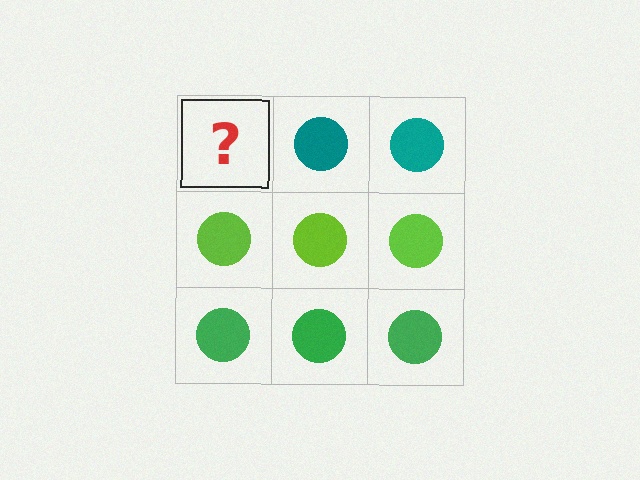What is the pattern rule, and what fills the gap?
The rule is that each row has a consistent color. The gap should be filled with a teal circle.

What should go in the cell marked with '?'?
The missing cell should contain a teal circle.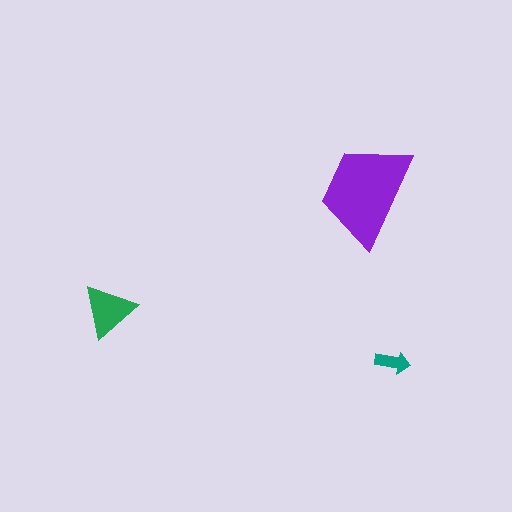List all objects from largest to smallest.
The purple trapezoid, the green triangle, the teal arrow.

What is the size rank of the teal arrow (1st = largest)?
3rd.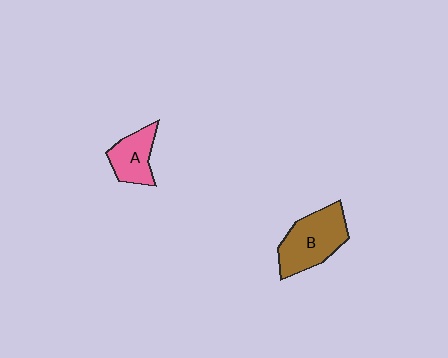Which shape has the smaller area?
Shape A (pink).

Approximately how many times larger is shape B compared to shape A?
Approximately 1.6 times.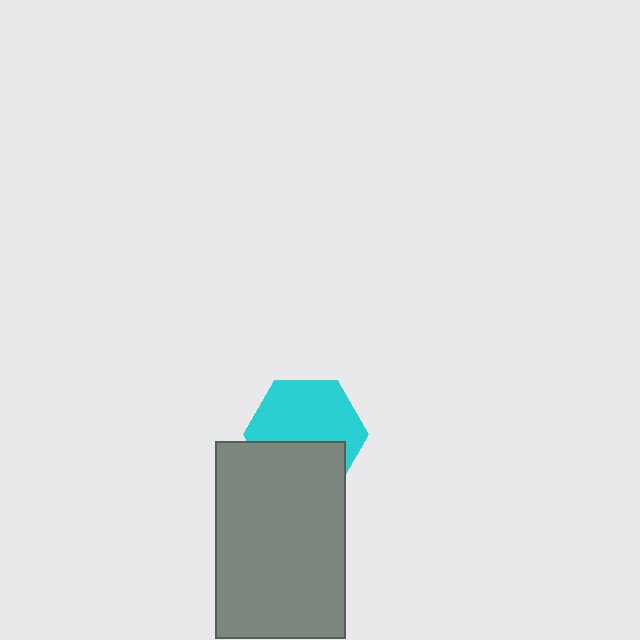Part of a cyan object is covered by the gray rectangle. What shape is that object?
It is a hexagon.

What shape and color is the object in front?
The object in front is a gray rectangle.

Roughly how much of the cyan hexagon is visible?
About half of it is visible (roughly 61%).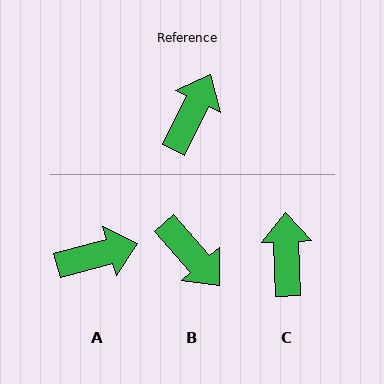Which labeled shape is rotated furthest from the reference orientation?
B, about 112 degrees away.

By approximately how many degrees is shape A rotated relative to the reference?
Approximately 48 degrees clockwise.